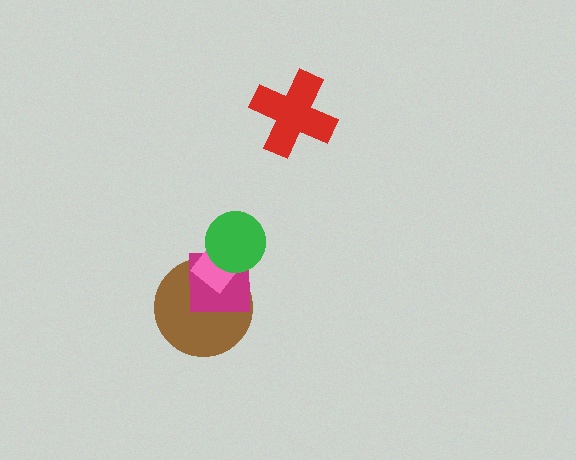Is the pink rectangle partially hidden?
Yes, it is partially covered by another shape.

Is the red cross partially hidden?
No, no other shape covers it.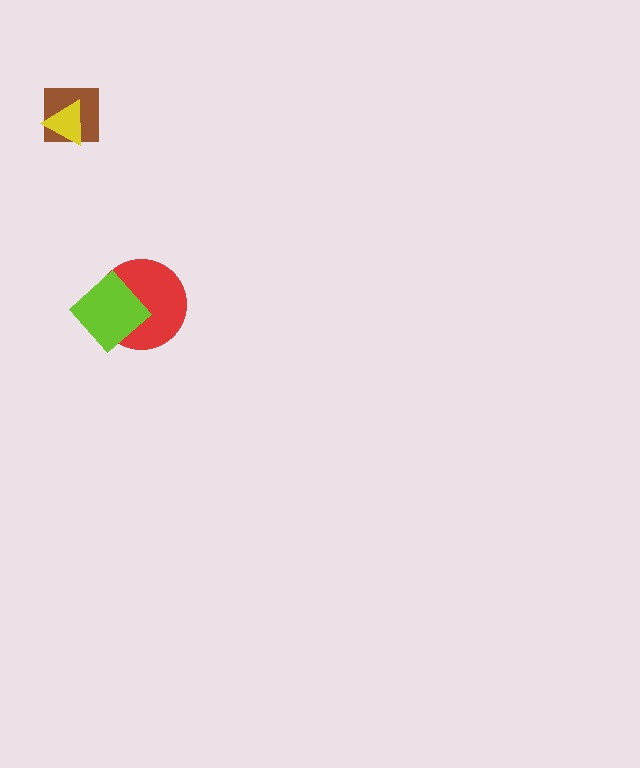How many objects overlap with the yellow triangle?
1 object overlaps with the yellow triangle.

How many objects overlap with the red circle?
1 object overlaps with the red circle.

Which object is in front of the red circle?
The lime diamond is in front of the red circle.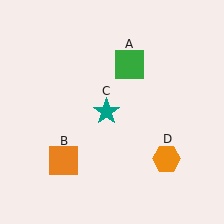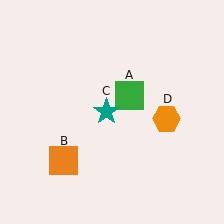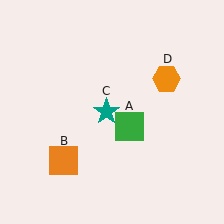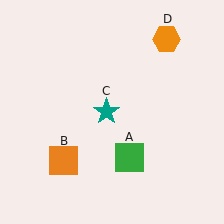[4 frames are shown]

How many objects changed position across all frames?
2 objects changed position: green square (object A), orange hexagon (object D).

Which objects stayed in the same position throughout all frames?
Orange square (object B) and teal star (object C) remained stationary.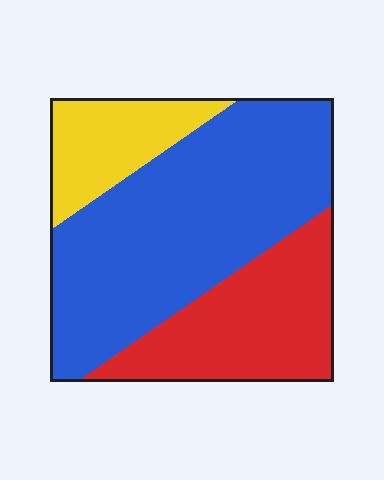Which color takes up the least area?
Yellow, at roughly 15%.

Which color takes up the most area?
Blue, at roughly 55%.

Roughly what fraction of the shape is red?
Red covers about 30% of the shape.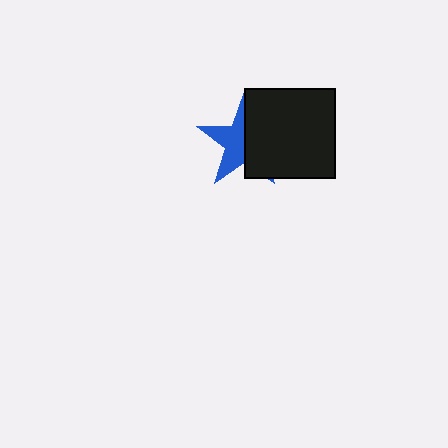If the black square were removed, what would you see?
You would see the complete blue star.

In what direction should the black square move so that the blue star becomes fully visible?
The black square should move right. That is the shortest direction to clear the overlap and leave the blue star fully visible.